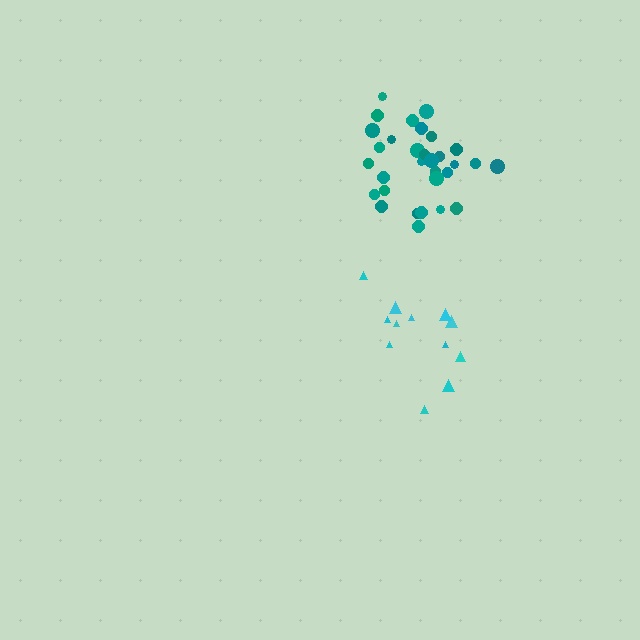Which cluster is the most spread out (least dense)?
Cyan.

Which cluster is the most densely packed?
Teal.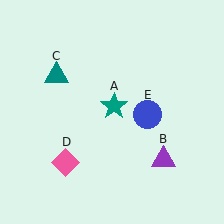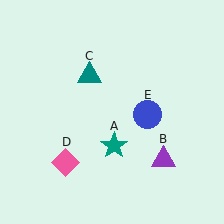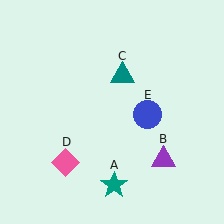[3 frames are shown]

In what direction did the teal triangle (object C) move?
The teal triangle (object C) moved right.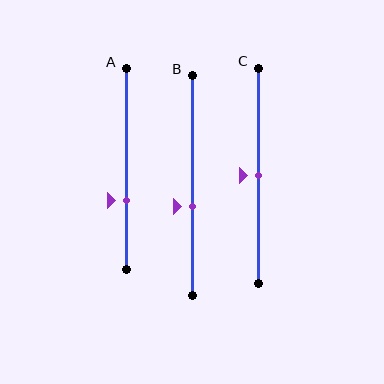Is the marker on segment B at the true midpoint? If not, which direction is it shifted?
No, the marker on segment B is shifted downward by about 10% of the segment length.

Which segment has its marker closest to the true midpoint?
Segment C has its marker closest to the true midpoint.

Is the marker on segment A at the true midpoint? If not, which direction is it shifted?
No, the marker on segment A is shifted downward by about 16% of the segment length.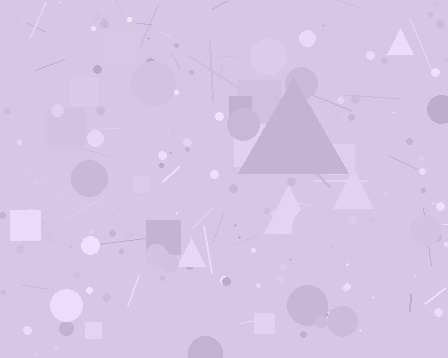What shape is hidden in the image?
A triangle is hidden in the image.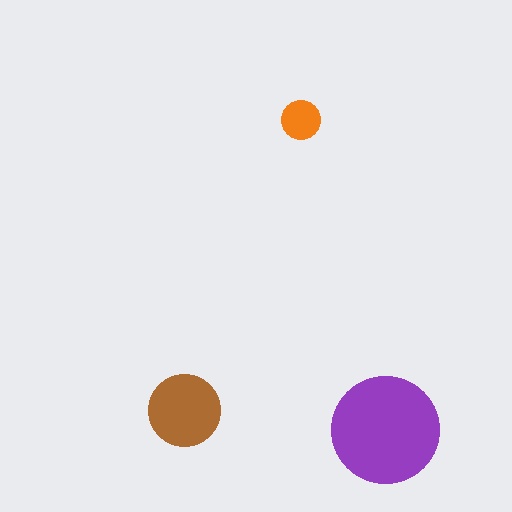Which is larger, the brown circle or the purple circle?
The purple one.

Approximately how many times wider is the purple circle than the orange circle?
About 2.5 times wider.